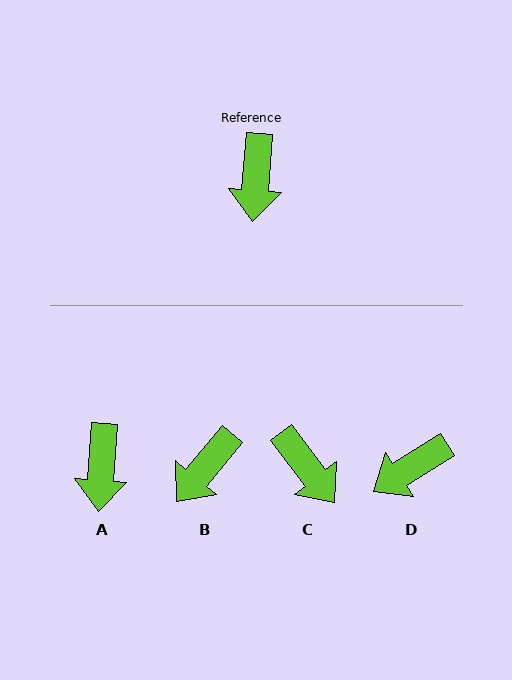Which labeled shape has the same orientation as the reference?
A.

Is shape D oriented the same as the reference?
No, it is off by about 53 degrees.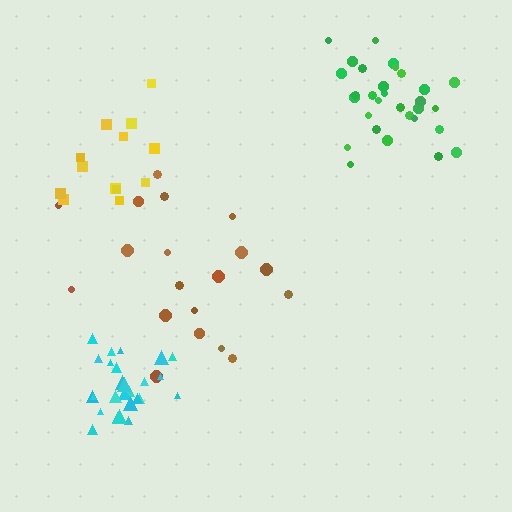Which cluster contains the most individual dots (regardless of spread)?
Green (30).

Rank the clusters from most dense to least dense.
cyan, green, yellow, brown.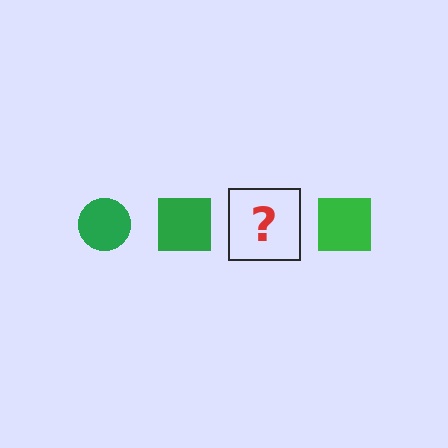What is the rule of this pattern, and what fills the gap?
The rule is that the pattern cycles through circle, square shapes in green. The gap should be filled with a green circle.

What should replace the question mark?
The question mark should be replaced with a green circle.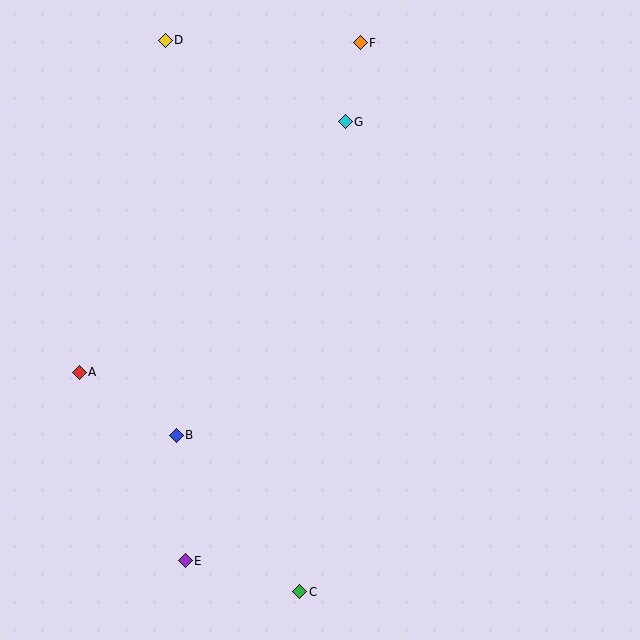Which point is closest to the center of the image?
Point B at (176, 435) is closest to the center.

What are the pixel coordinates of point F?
Point F is at (360, 43).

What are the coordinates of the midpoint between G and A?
The midpoint between G and A is at (212, 247).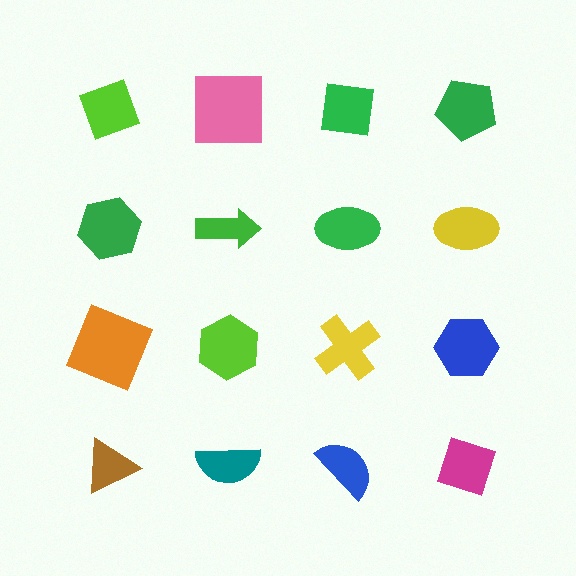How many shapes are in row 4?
4 shapes.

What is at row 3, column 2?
A lime hexagon.